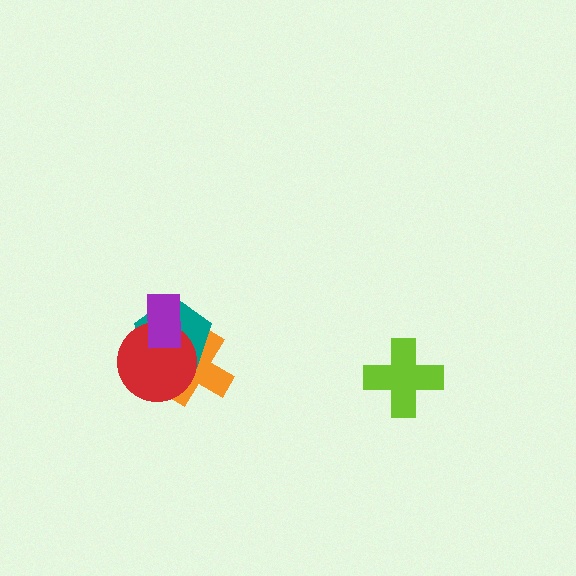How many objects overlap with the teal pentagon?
3 objects overlap with the teal pentagon.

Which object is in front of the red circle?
The purple rectangle is in front of the red circle.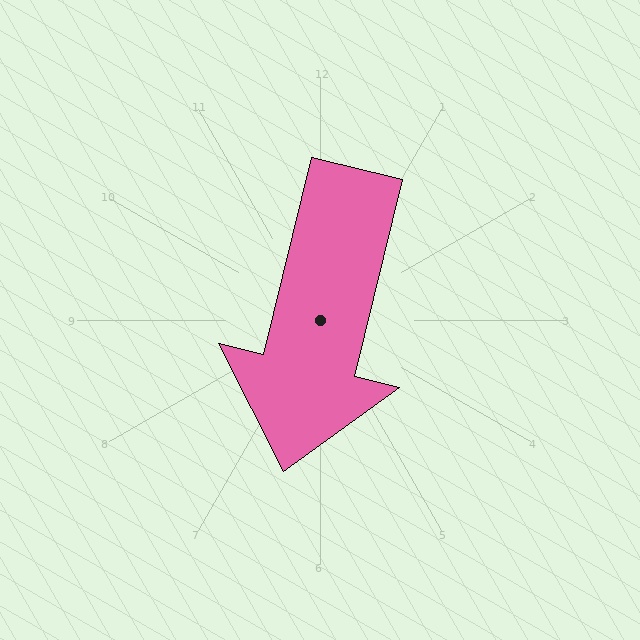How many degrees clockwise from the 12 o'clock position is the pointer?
Approximately 194 degrees.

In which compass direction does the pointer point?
South.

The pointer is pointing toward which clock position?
Roughly 6 o'clock.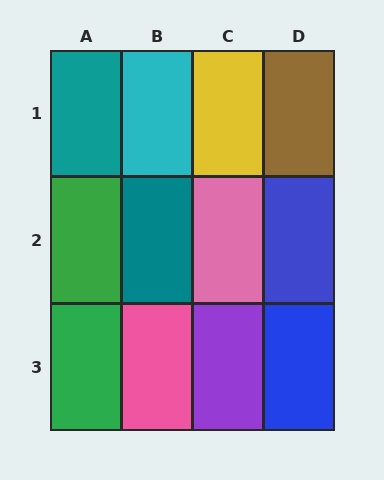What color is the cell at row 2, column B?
Teal.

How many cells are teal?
2 cells are teal.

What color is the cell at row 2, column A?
Green.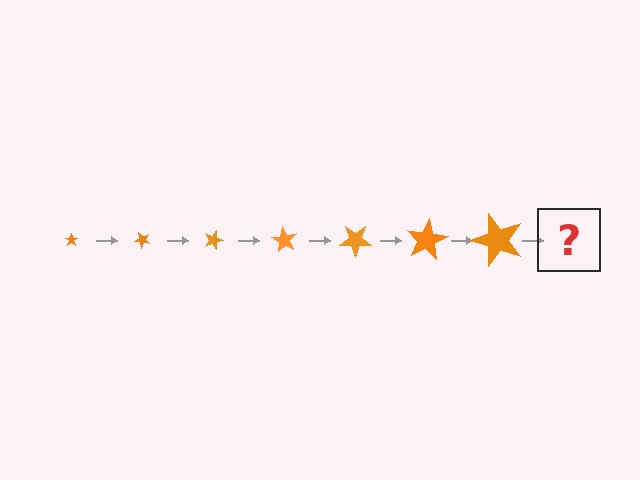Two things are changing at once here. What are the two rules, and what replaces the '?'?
The two rules are that the star grows larger each step and it rotates 45 degrees each step. The '?' should be a star, larger than the previous one and rotated 315 degrees from the start.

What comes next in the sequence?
The next element should be a star, larger than the previous one and rotated 315 degrees from the start.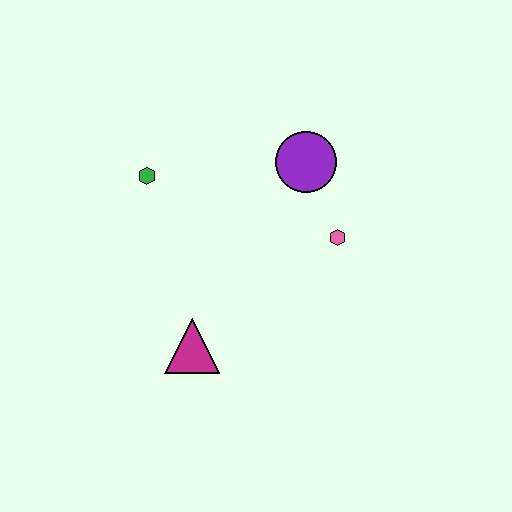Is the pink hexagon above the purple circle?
No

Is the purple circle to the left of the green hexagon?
No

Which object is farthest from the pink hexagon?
The green hexagon is farthest from the pink hexagon.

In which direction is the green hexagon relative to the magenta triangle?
The green hexagon is above the magenta triangle.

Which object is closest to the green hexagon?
The purple circle is closest to the green hexagon.